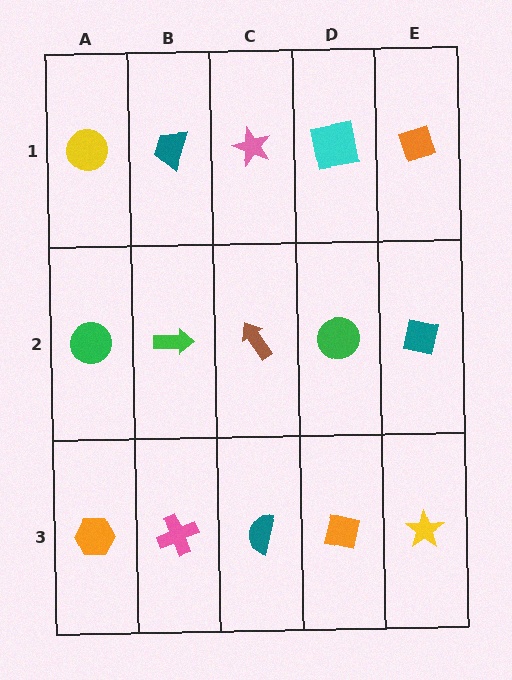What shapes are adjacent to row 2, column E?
An orange diamond (row 1, column E), a yellow star (row 3, column E), a green circle (row 2, column D).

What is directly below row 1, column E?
A teal square.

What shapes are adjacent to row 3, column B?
A green arrow (row 2, column B), an orange hexagon (row 3, column A), a teal semicircle (row 3, column C).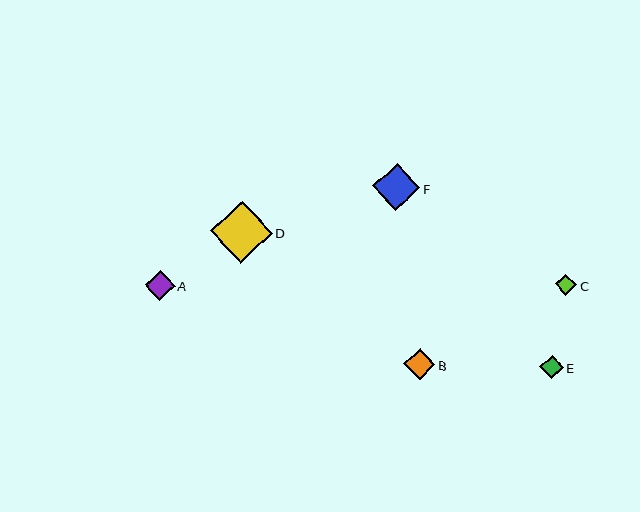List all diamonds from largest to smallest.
From largest to smallest: D, F, B, A, E, C.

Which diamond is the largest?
Diamond D is the largest with a size of approximately 62 pixels.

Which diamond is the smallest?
Diamond C is the smallest with a size of approximately 21 pixels.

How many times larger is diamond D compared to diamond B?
Diamond D is approximately 2.0 times the size of diamond B.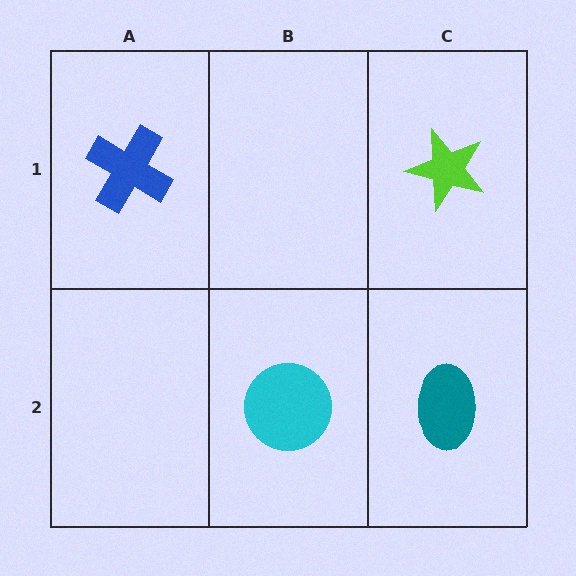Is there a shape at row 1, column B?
No, that cell is empty.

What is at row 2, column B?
A cyan circle.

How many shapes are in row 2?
2 shapes.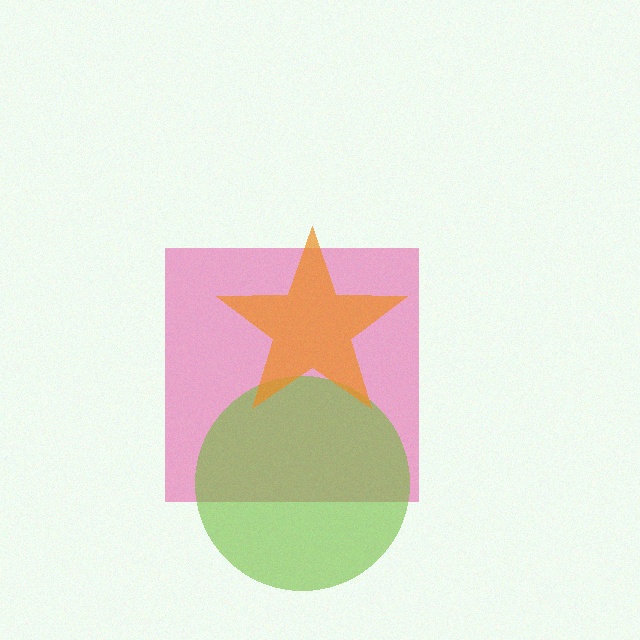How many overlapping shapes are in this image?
There are 3 overlapping shapes in the image.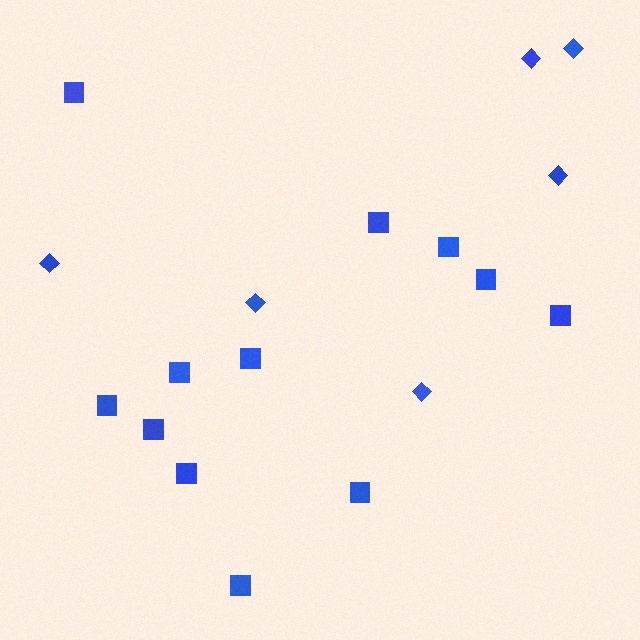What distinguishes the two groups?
There are 2 groups: one group of squares (12) and one group of diamonds (6).